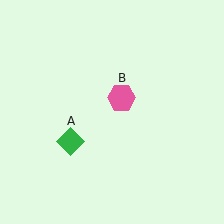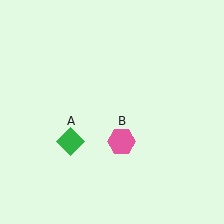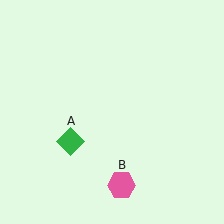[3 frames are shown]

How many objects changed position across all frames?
1 object changed position: pink hexagon (object B).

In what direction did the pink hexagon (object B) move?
The pink hexagon (object B) moved down.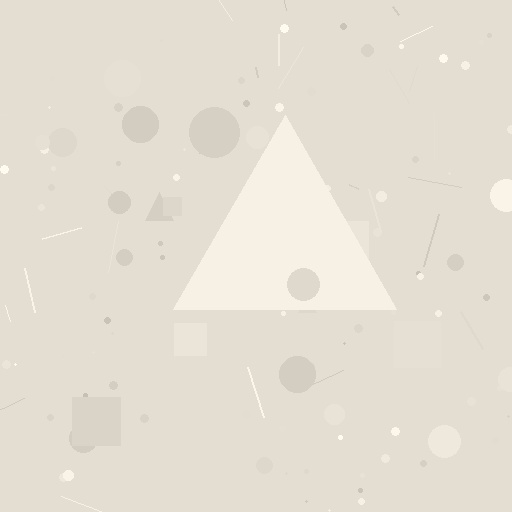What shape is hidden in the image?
A triangle is hidden in the image.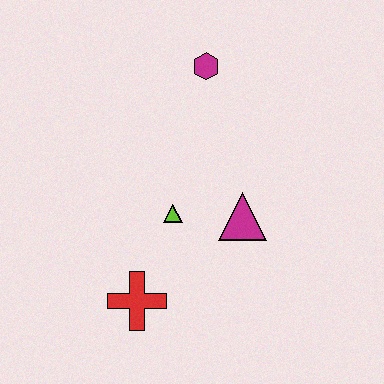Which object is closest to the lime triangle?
The magenta triangle is closest to the lime triangle.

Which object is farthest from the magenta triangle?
The magenta hexagon is farthest from the magenta triangle.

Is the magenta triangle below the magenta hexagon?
Yes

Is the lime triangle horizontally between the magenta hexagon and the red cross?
Yes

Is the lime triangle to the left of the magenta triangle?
Yes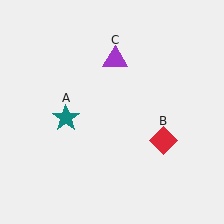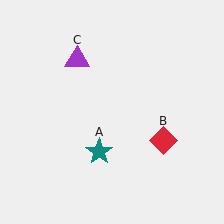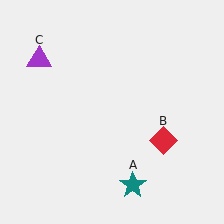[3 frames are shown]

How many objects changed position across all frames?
2 objects changed position: teal star (object A), purple triangle (object C).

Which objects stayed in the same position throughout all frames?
Red diamond (object B) remained stationary.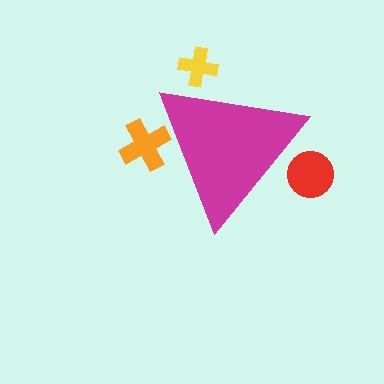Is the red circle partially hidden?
Yes, the red circle is partially hidden behind the magenta triangle.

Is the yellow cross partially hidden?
Yes, the yellow cross is partially hidden behind the magenta triangle.